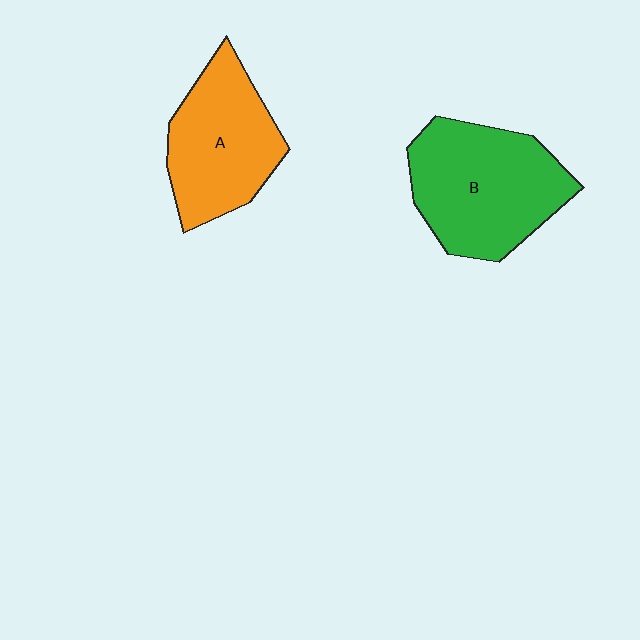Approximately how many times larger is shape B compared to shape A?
Approximately 1.2 times.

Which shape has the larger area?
Shape B (green).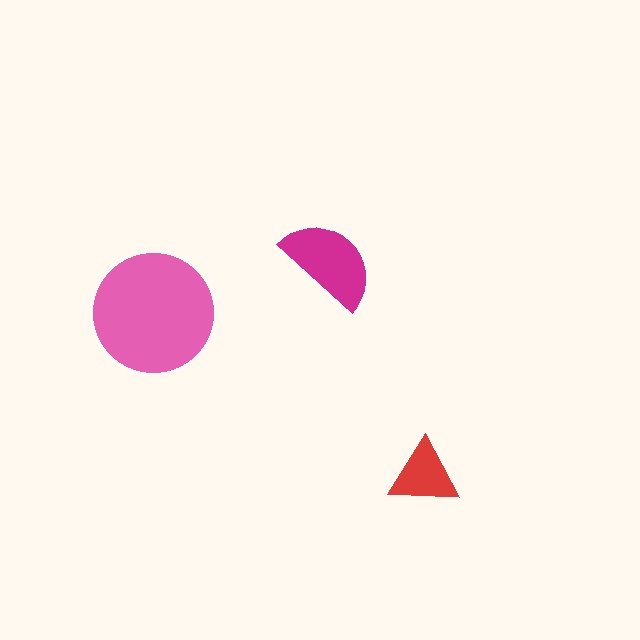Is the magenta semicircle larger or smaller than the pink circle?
Smaller.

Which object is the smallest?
The red triangle.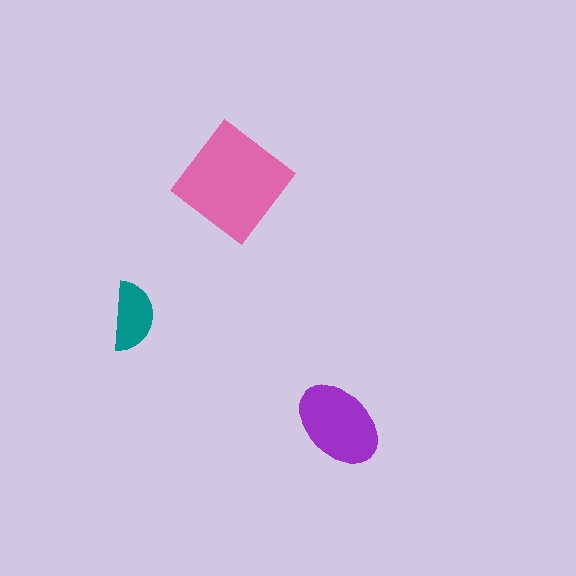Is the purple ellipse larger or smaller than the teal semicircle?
Larger.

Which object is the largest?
The pink diamond.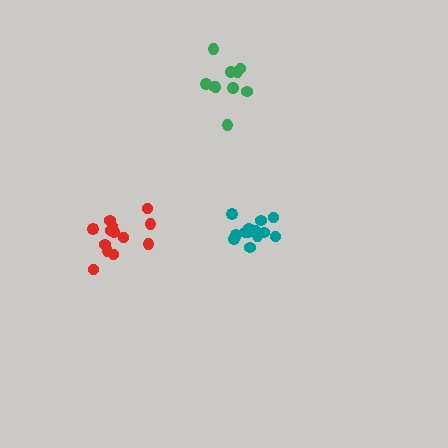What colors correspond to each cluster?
The clusters are colored: green, red, teal.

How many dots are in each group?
Group 1: 10 dots, Group 2: 13 dots, Group 3: 13 dots (36 total).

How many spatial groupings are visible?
There are 3 spatial groupings.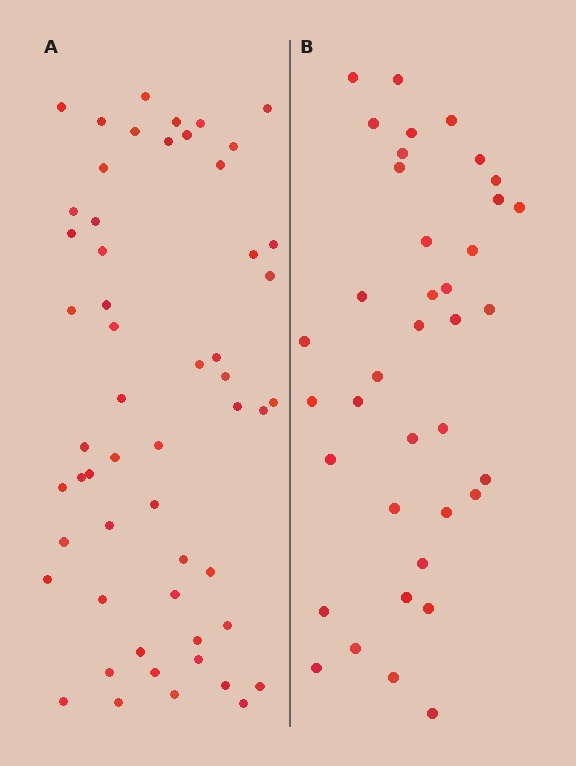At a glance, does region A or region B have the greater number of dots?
Region A (the left region) has more dots.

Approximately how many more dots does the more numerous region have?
Region A has approximately 15 more dots than region B.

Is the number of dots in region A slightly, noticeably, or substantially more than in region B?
Region A has noticeably more, but not dramatically so. The ratio is roughly 1.4 to 1.